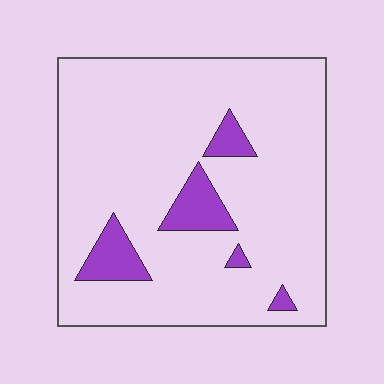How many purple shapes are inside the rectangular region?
5.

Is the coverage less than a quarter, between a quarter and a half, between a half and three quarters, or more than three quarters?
Less than a quarter.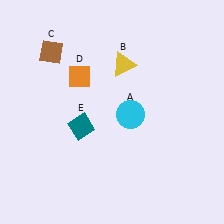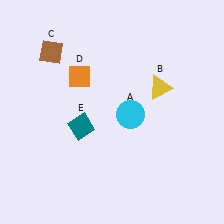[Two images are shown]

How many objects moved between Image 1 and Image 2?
1 object moved between the two images.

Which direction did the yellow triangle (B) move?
The yellow triangle (B) moved right.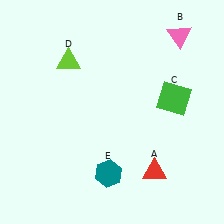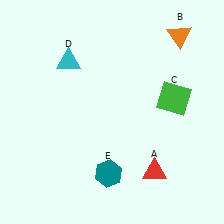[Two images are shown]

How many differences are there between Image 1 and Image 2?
There are 2 differences between the two images.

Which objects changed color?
B changed from pink to orange. D changed from lime to cyan.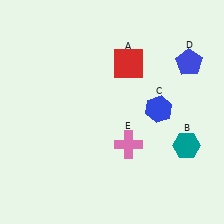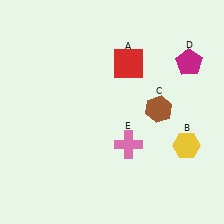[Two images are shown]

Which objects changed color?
B changed from teal to yellow. C changed from blue to brown. D changed from blue to magenta.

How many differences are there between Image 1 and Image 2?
There are 3 differences between the two images.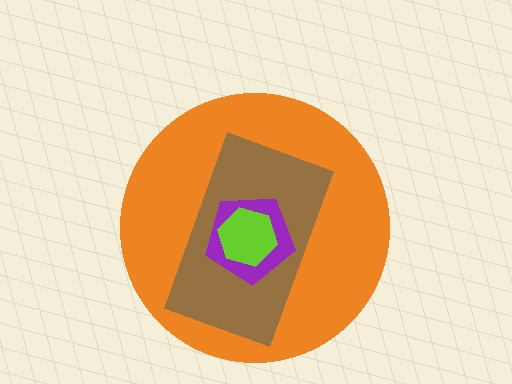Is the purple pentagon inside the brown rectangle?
Yes.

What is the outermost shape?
The orange circle.